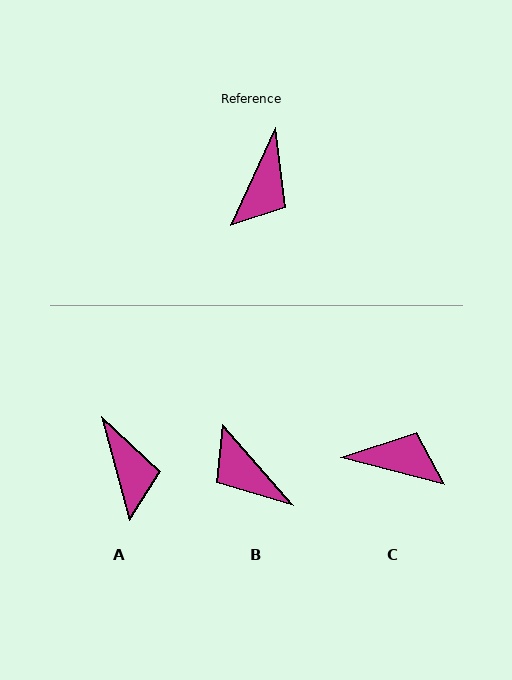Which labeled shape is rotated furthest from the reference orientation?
B, about 114 degrees away.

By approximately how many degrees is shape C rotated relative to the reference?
Approximately 100 degrees counter-clockwise.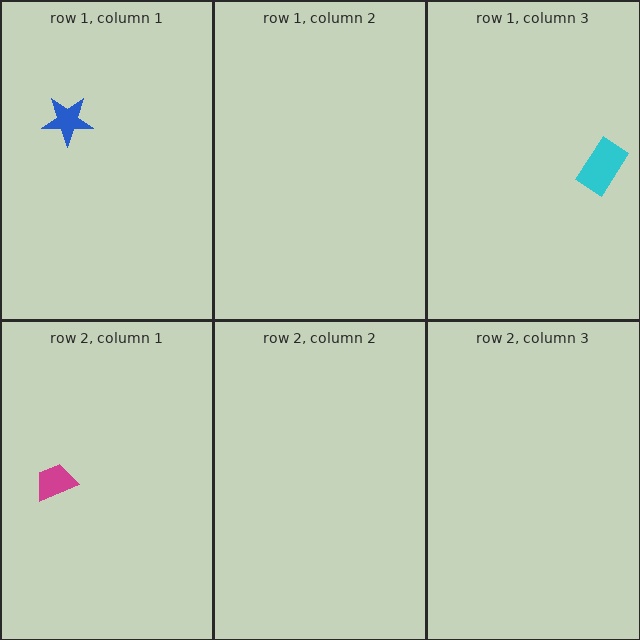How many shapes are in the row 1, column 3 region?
1.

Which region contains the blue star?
The row 1, column 1 region.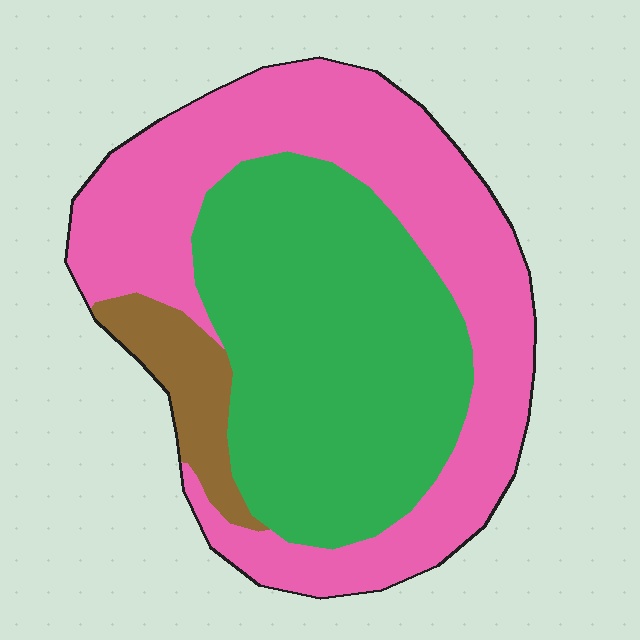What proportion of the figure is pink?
Pink takes up about one half (1/2) of the figure.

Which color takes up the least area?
Brown, at roughly 10%.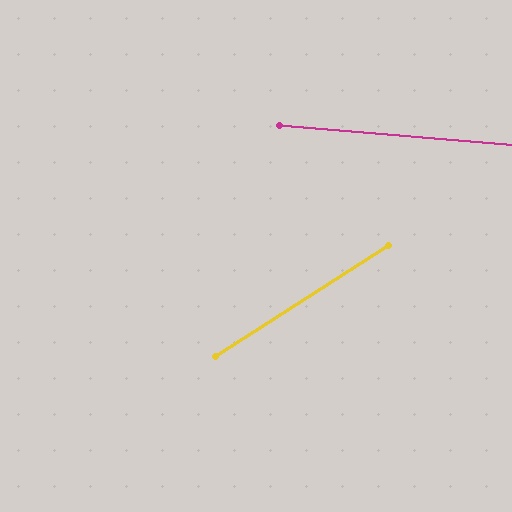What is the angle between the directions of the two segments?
Approximately 37 degrees.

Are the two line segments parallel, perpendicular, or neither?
Neither parallel nor perpendicular — they differ by about 37°.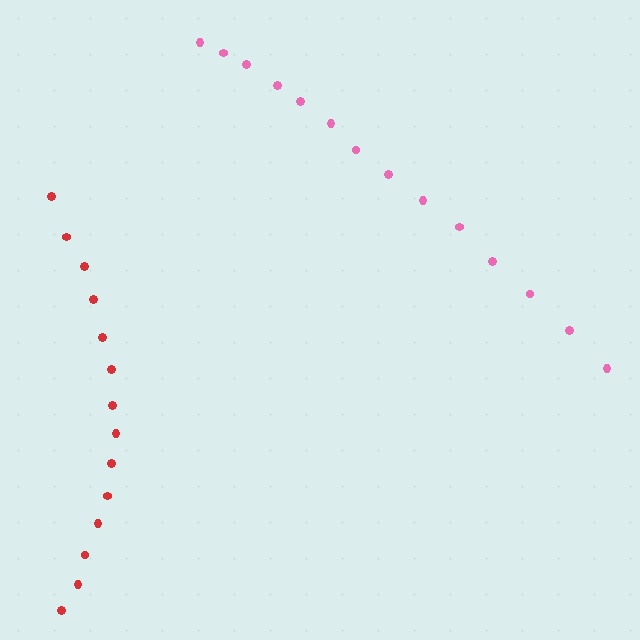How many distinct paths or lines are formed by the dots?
There are 2 distinct paths.